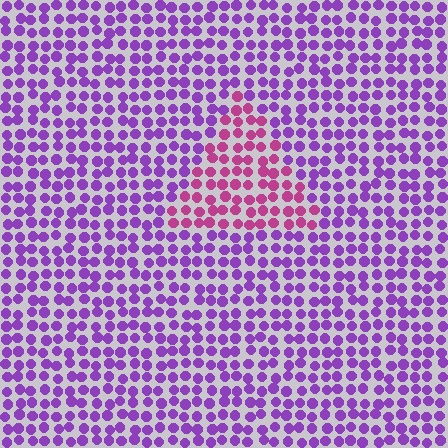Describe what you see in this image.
The image is filled with small purple elements in a uniform arrangement. A triangle-shaped region is visible where the elements are tinted to a slightly different hue, forming a subtle color boundary.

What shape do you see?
I see a triangle.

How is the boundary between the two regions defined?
The boundary is defined purely by a slight shift in hue (about 44 degrees). Spacing, size, and orientation are identical on both sides.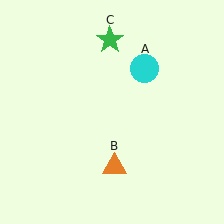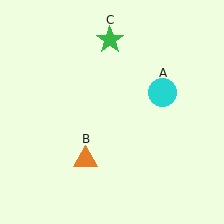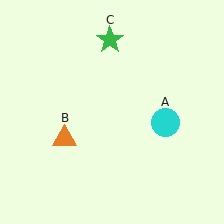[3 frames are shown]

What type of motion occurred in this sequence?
The cyan circle (object A), orange triangle (object B) rotated clockwise around the center of the scene.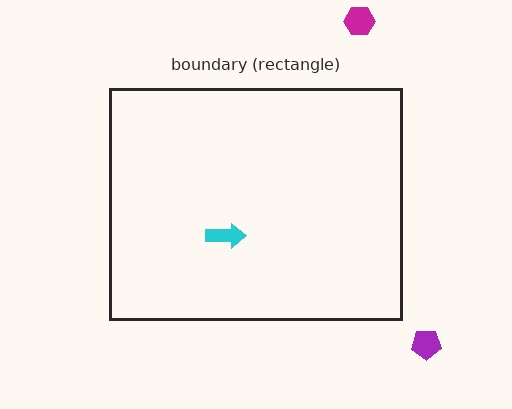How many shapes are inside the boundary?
1 inside, 2 outside.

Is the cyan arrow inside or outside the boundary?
Inside.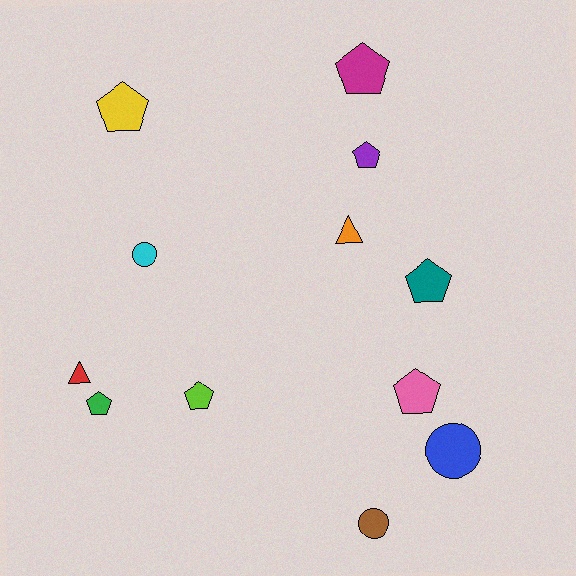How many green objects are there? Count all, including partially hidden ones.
There is 1 green object.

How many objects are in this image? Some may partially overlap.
There are 12 objects.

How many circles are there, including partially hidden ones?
There are 3 circles.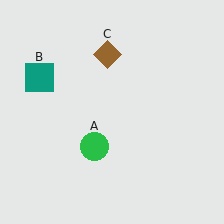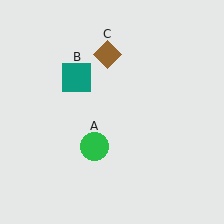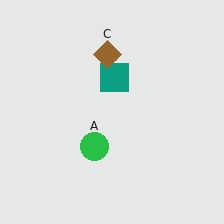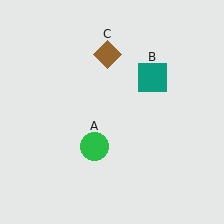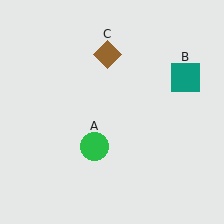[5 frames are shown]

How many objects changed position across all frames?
1 object changed position: teal square (object B).